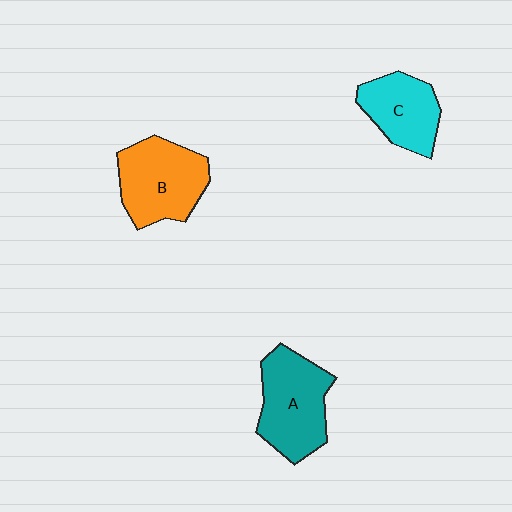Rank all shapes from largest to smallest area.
From largest to smallest: A (teal), B (orange), C (cyan).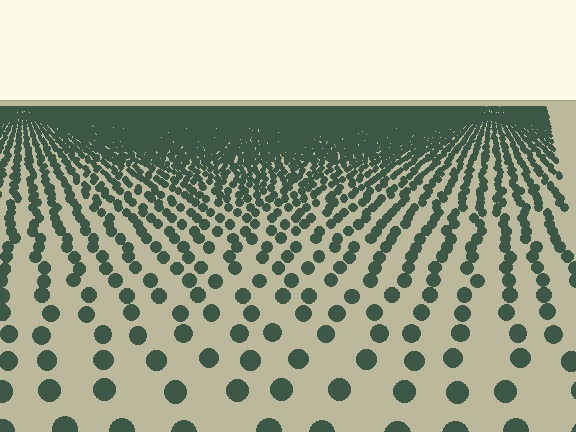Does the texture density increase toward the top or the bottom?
Density increases toward the top.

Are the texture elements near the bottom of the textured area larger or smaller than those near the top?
Larger. Near the bottom, elements are closer to the viewer and appear at a bigger on-screen size.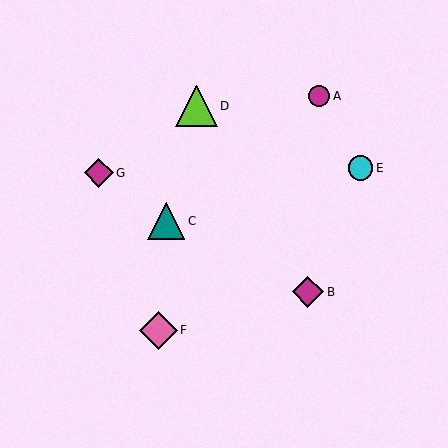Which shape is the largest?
The lime triangle (labeled D) is the largest.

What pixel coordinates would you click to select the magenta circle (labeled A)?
Click at (319, 96) to select the magenta circle A.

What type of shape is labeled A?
Shape A is a magenta circle.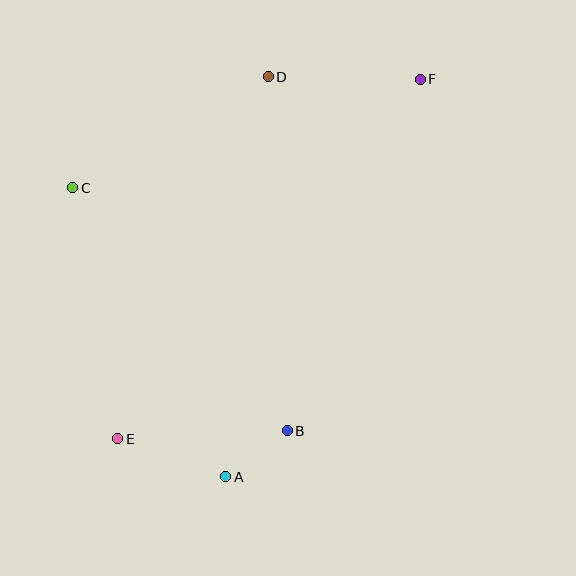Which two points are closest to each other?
Points A and B are closest to each other.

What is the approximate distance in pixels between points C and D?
The distance between C and D is approximately 225 pixels.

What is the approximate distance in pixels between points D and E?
The distance between D and E is approximately 392 pixels.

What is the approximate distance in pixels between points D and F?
The distance between D and F is approximately 152 pixels.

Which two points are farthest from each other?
Points E and F are farthest from each other.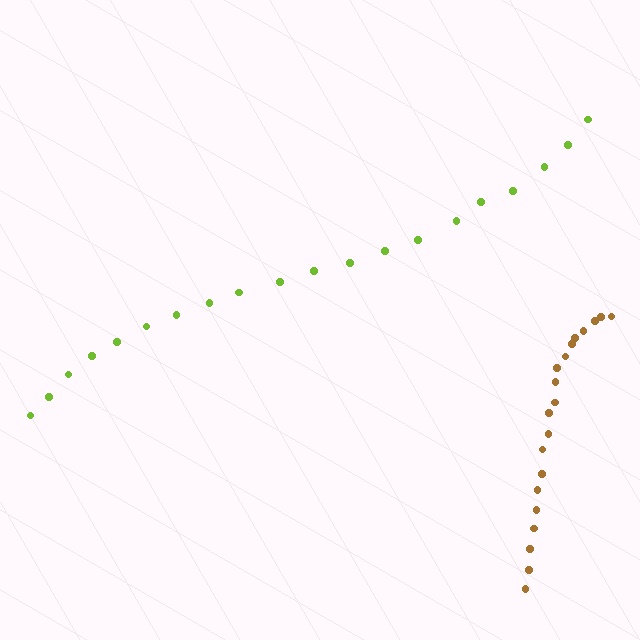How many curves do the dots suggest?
There are 2 distinct paths.